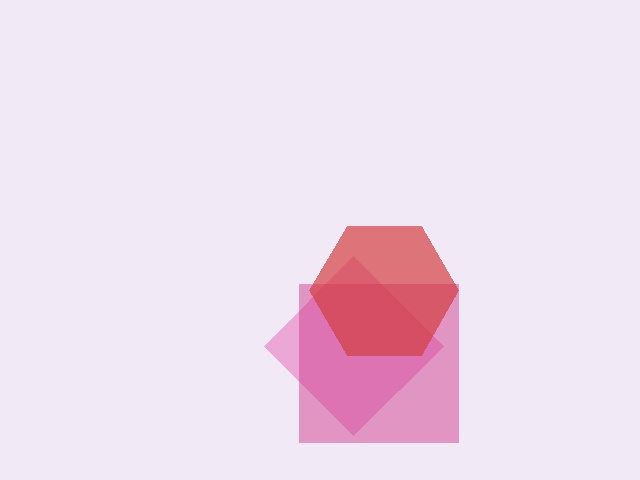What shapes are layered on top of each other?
The layered shapes are: a pink diamond, a magenta square, a red hexagon.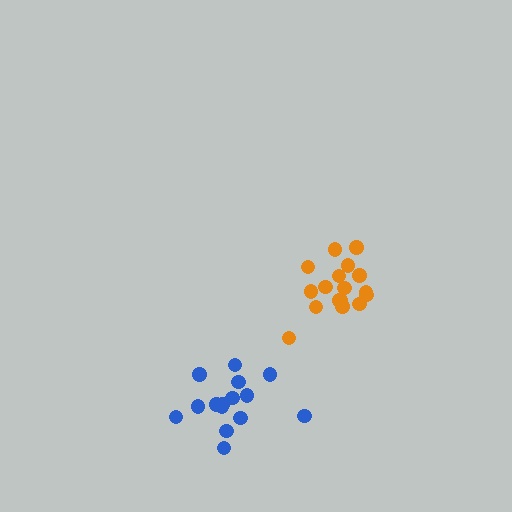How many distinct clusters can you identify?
There are 2 distinct clusters.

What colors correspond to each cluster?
The clusters are colored: blue, orange.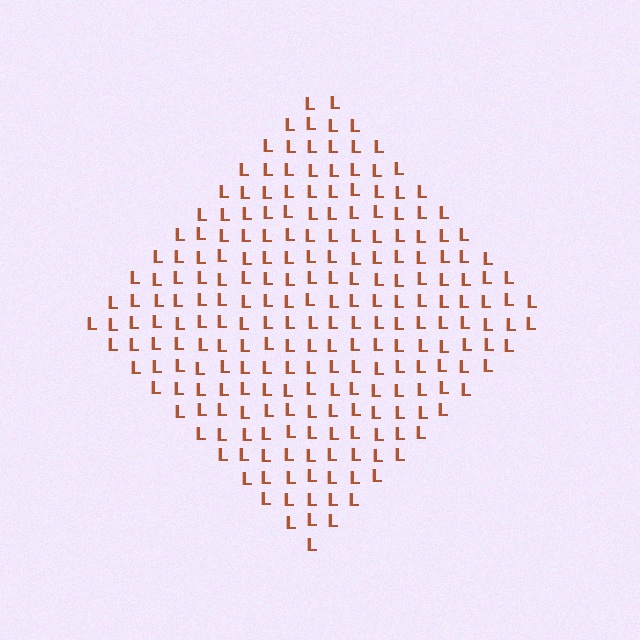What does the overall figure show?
The overall figure shows a diamond.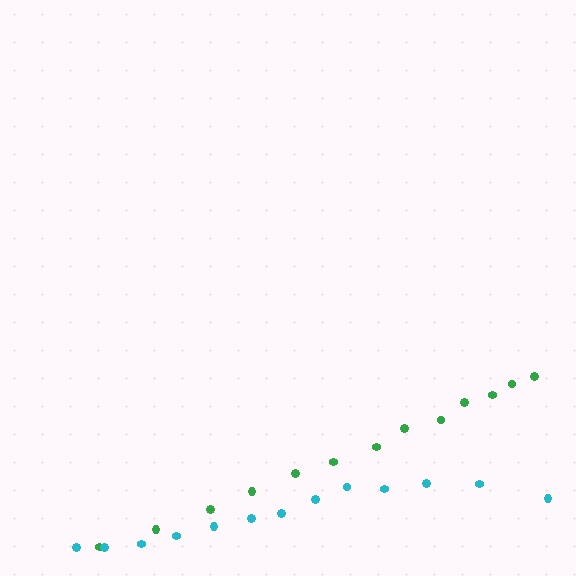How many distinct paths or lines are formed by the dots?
There are 2 distinct paths.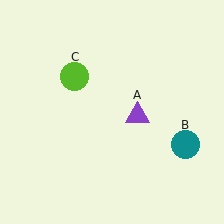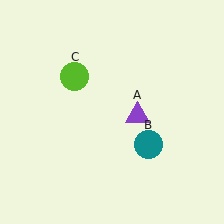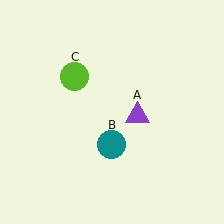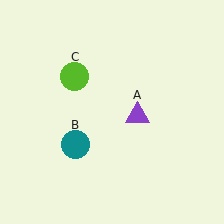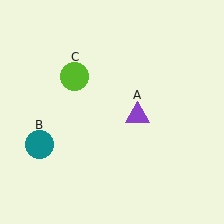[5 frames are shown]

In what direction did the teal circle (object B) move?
The teal circle (object B) moved left.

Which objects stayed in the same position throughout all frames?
Purple triangle (object A) and lime circle (object C) remained stationary.